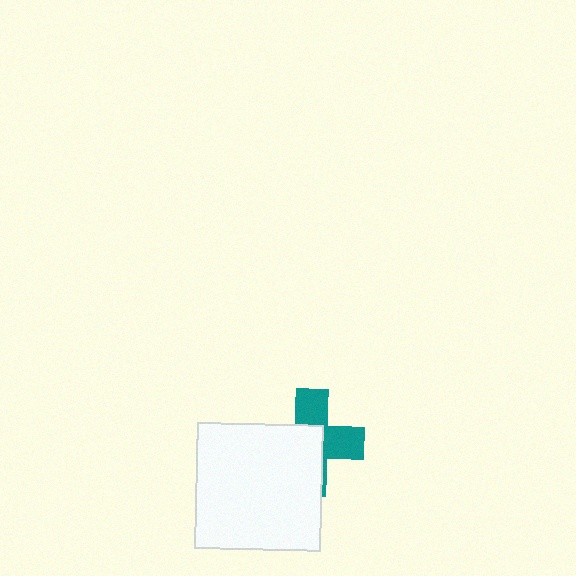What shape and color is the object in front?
The object in front is a white square.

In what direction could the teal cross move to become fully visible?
The teal cross could move toward the upper-right. That would shift it out from behind the white square entirely.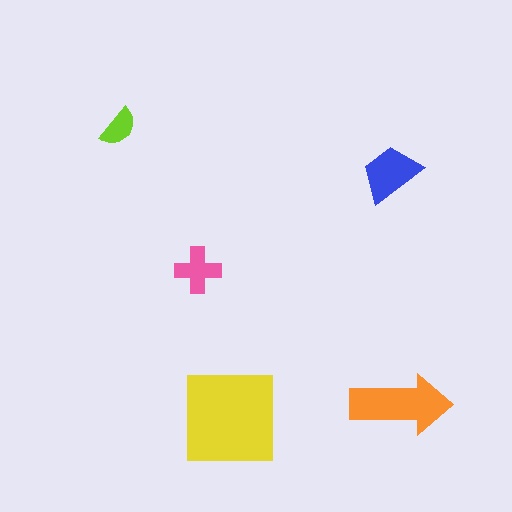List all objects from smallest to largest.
The lime semicircle, the pink cross, the blue trapezoid, the orange arrow, the yellow square.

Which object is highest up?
The lime semicircle is topmost.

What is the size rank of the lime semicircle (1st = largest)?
5th.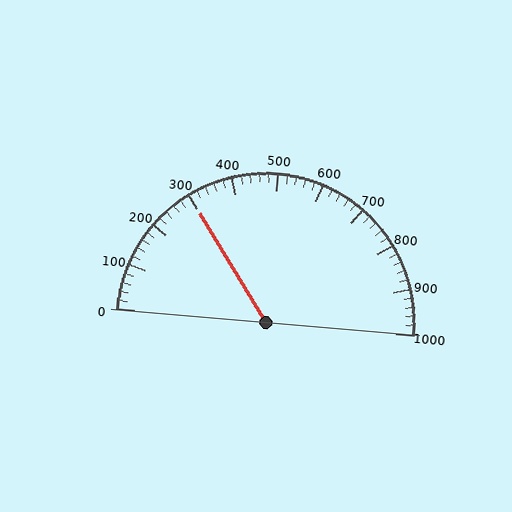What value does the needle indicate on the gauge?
The needle indicates approximately 300.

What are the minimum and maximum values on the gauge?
The gauge ranges from 0 to 1000.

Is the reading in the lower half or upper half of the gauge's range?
The reading is in the lower half of the range (0 to 1000).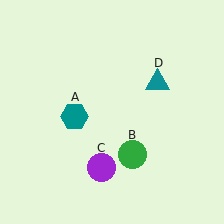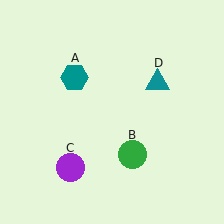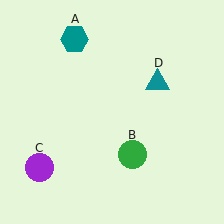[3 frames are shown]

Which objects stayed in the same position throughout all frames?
Green circle (object B) and teal triangle (object D) remained stationary.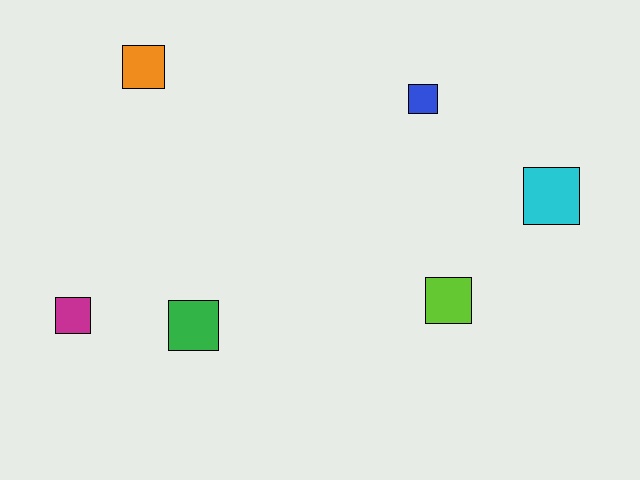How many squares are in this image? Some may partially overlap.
There are 6 squares.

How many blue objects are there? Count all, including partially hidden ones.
There is 1 blue object.